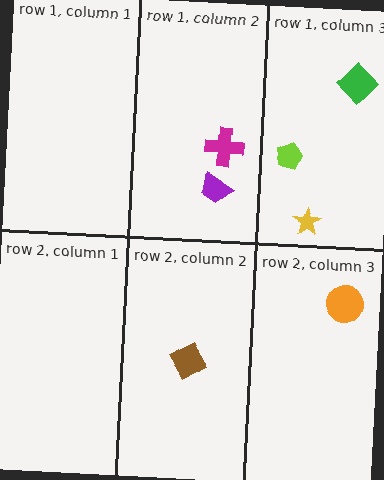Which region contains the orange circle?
The row 2, column 3 region.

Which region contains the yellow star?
The row 1, column 3 region.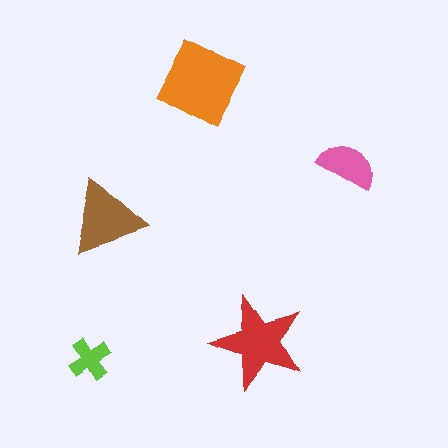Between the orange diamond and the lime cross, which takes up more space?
The orange diamond.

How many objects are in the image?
There are 5 objects in the image.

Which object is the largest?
The orange diamond.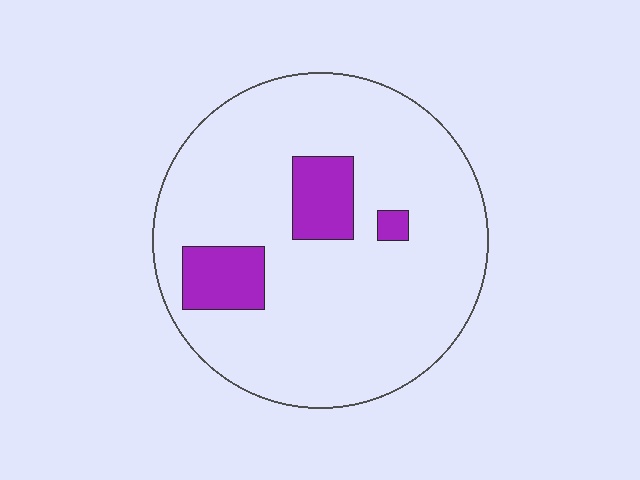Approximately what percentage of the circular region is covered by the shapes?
Approximately 15%.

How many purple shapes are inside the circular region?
3.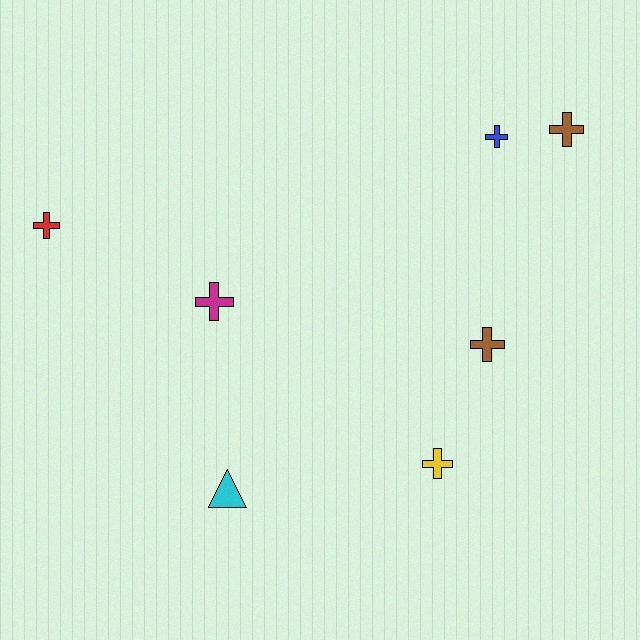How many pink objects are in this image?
There are no pink objects.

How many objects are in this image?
There are 7 objects.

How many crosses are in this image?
There are 6 crosses.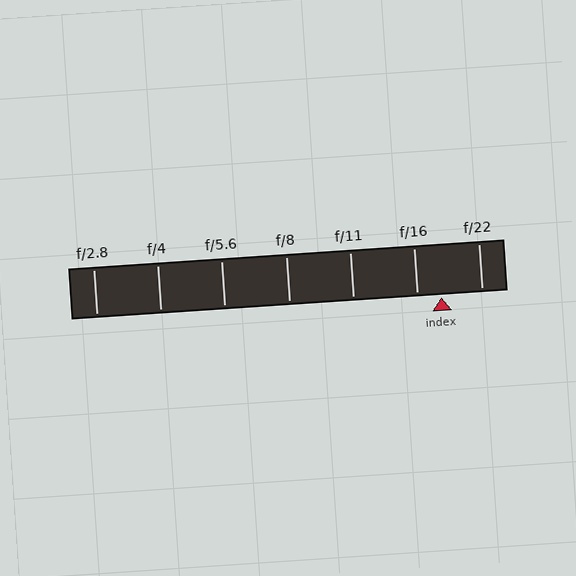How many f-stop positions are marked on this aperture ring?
There are 7 f-stop positions marked.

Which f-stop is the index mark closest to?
The index mark is closest to f/16.